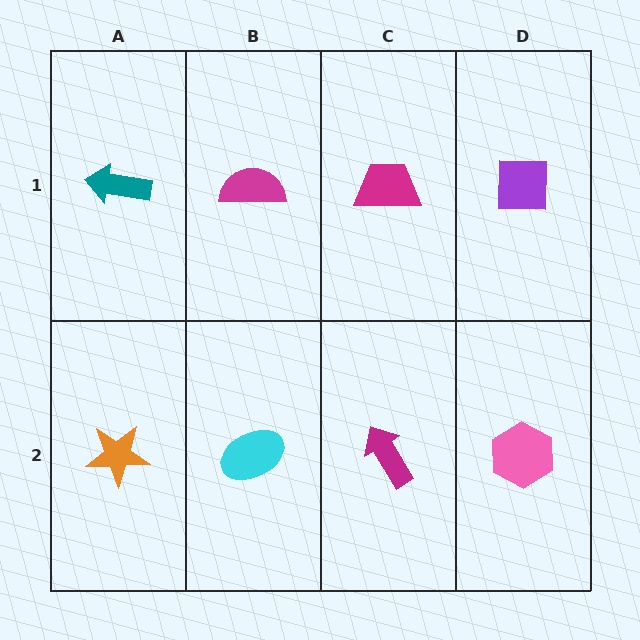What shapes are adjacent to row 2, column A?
A teal arrow (row 1, column A), a cyan ellipse (row 2, column B).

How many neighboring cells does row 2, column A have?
2.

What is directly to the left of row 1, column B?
A teal arrow.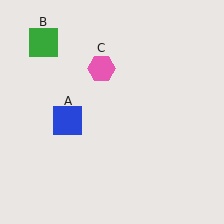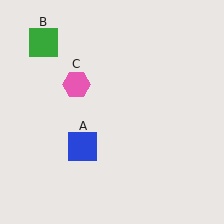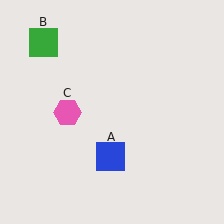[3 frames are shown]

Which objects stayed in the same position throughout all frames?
Green square (object B) remained stationary.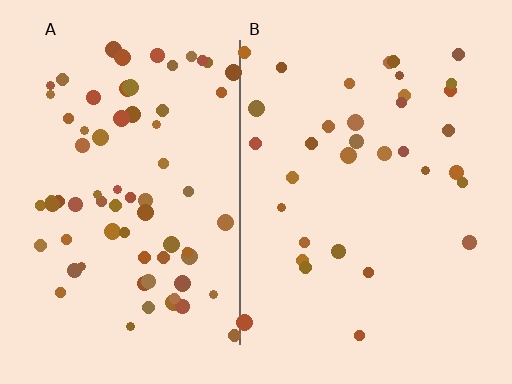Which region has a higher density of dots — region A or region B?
A (the left).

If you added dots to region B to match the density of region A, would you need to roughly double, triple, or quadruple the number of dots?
Approximately double.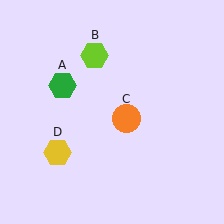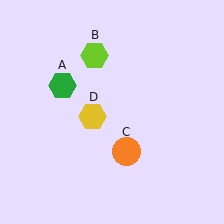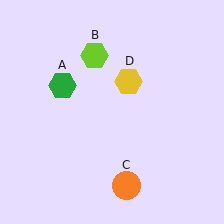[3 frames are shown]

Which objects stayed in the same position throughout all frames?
Green hexagon (object A) and lime hexagon (object B) remained stationary.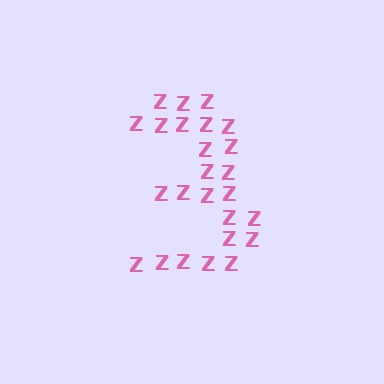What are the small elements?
The small elements are letter Z's.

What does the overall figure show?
The overall figure shows the digit 3.